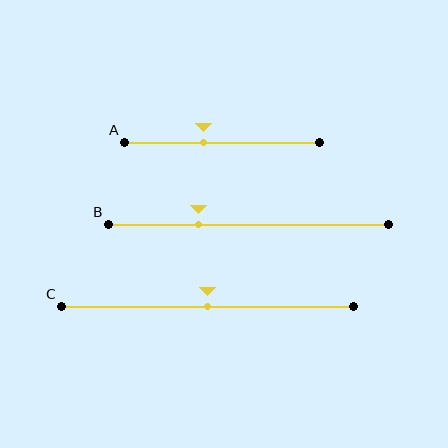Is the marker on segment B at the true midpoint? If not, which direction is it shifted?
No, the marker on segment B is shifted to the left by about 18% of the segment length.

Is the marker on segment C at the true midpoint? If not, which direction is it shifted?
Yes, the marker on segment C is at the true midpoint.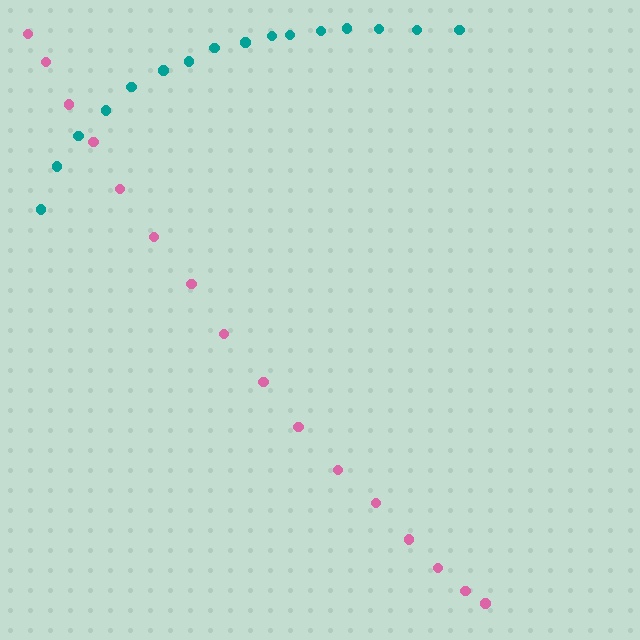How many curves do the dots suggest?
There are 2 distinct paths.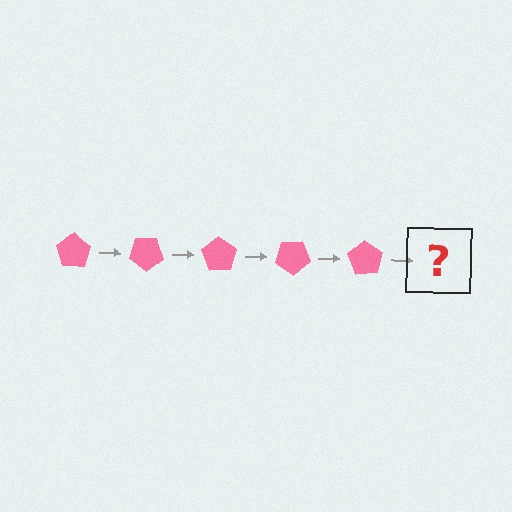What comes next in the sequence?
The next element should be a pink pentagon rotated 175 degrees.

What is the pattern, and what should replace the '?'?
The pattern is that the pentagon rotates 35 degrees each step. The '?' should be a pink pentagon rotated 175 degrees.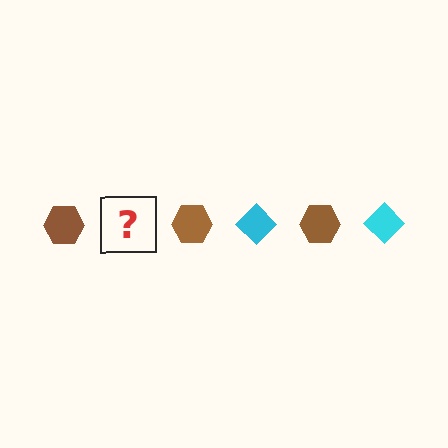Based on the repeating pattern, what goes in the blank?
The blank should be a cyan diamond.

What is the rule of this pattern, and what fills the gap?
The rule is that the pattern alternates between brown hexagon and cyan diamond. The gap should be filled with a cyan diamond.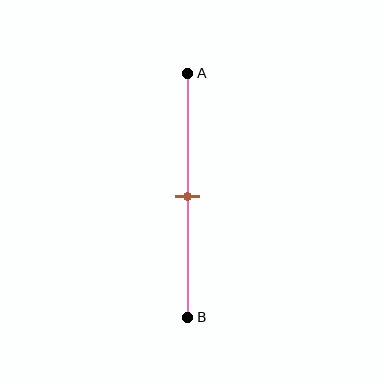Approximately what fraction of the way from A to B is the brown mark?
The brown mark is approximately 50% of the way from A to B.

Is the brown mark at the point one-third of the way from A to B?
No, the mark is at about 50% from A, not at the 33% one-third point.